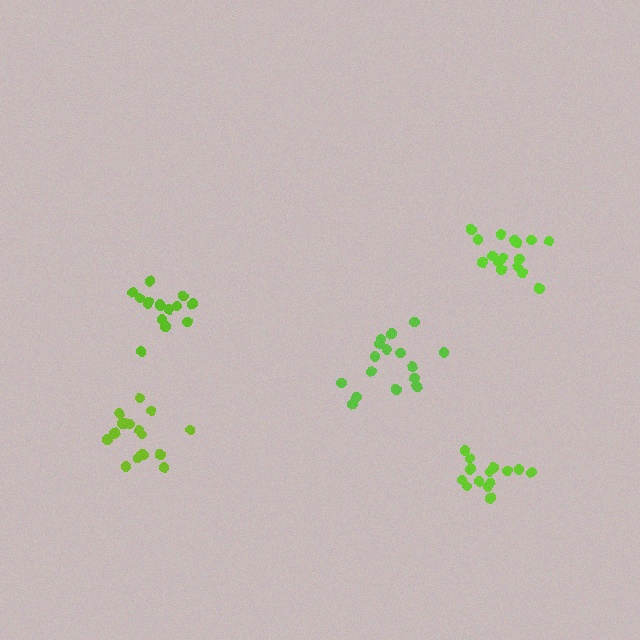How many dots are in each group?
Group 1: 15 dots, Group 2: 17 dots, Group 3: 16 dots, Group 4: 14 dots, Group 5: 16 dots (78 total).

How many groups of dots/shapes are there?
There are 5 groups.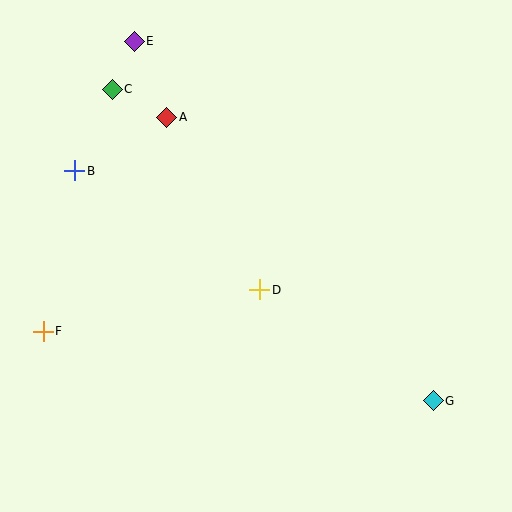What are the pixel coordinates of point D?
Point D is at (260, 290).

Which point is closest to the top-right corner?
Point A is closest to the top-right corner.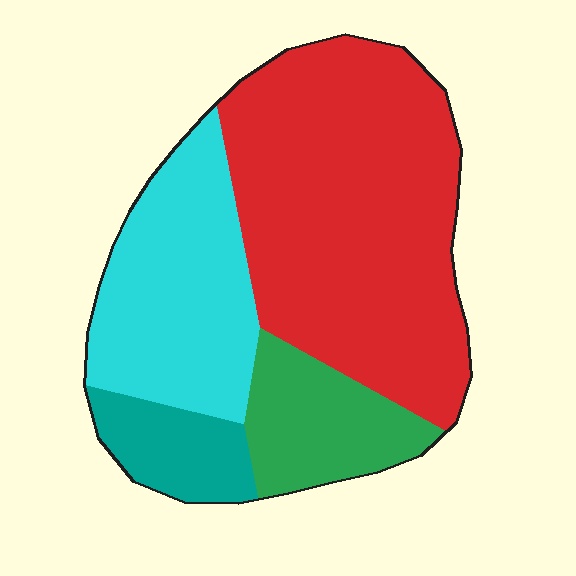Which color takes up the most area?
Red, at roughly 50%.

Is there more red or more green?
Red.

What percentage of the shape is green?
Green covers about 15% of the shape.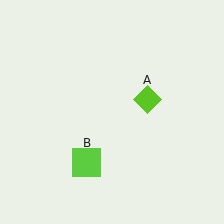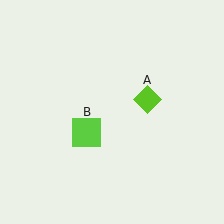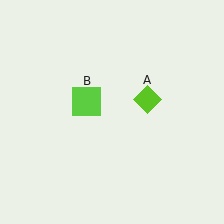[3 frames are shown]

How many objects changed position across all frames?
1 object changed position: lime square (object B).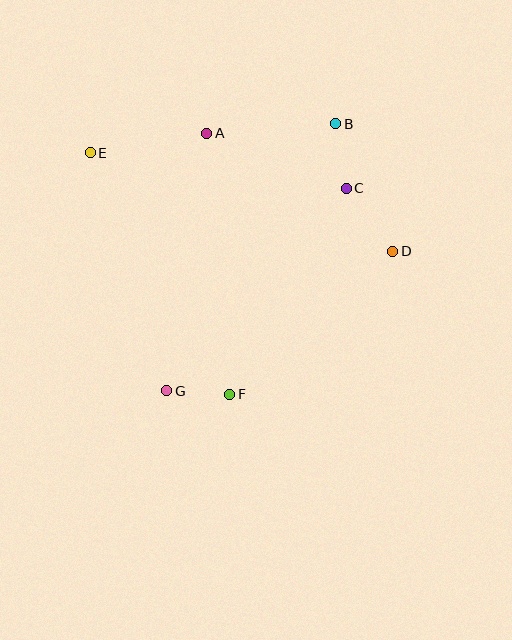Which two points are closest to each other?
Points F and G are closest to each other.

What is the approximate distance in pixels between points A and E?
The distance between A and E is approximately 118 pixels.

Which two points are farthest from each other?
Points D and E are farthest from each other.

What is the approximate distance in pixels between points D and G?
The distance between D and G is approximately 266 pixels.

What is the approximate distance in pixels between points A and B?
The distance between A and B is approximately 129 pixels.